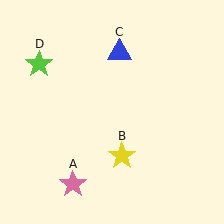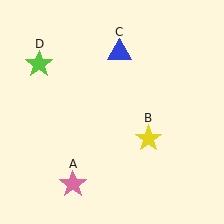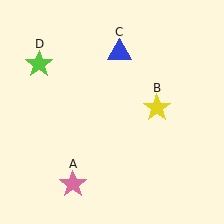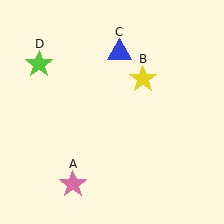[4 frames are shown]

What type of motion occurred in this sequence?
The yellow star (object B) rotated counterclockwise around the center of the scene.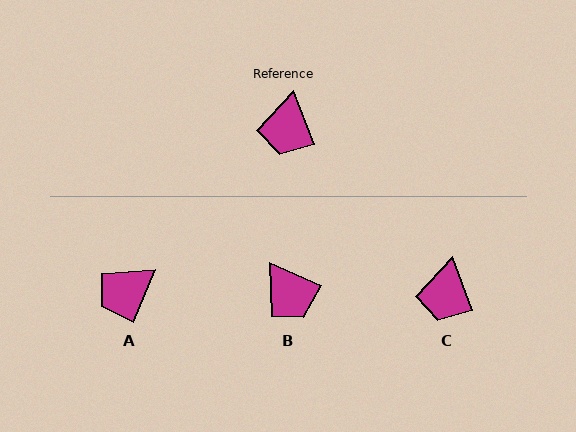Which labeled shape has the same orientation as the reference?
C.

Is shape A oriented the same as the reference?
No, it is off by about 43 degrees.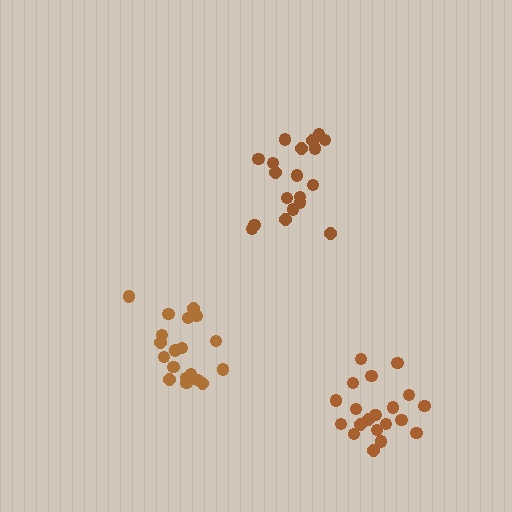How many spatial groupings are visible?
There are 3 spatial groupings.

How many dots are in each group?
Group 1: 20 dots, Group 2: 19 dots, Group 3: 19 dots (58 total).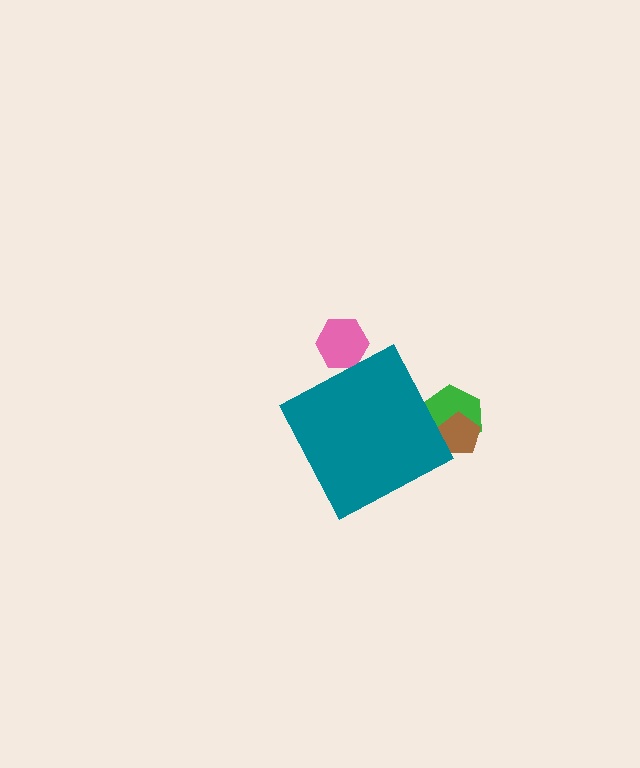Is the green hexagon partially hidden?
Yes, the green hexagon is partially hidden behind the teal diamond.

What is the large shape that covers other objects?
A teal diamond.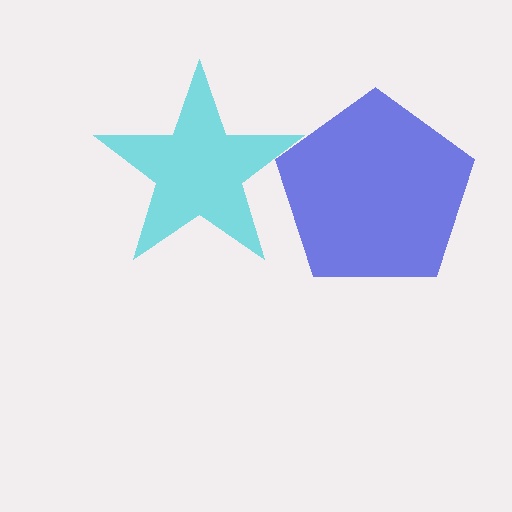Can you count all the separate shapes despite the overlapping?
Yes, there are 2 separate shapes.